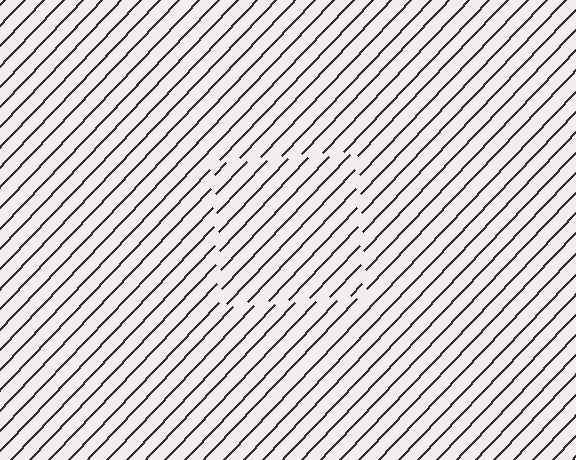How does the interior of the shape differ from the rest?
The interior of the shape contains the same grating, shifted by half a period — the contour is defined by the phase discontinuity where line-ends from the inner and outer gratings abut.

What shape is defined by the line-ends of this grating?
An illusory square. The interior of the shape contains the same grating, shifted by half a period — the contour is defined by the phase discontinuity where line-ends from the inner and outer gratings abut.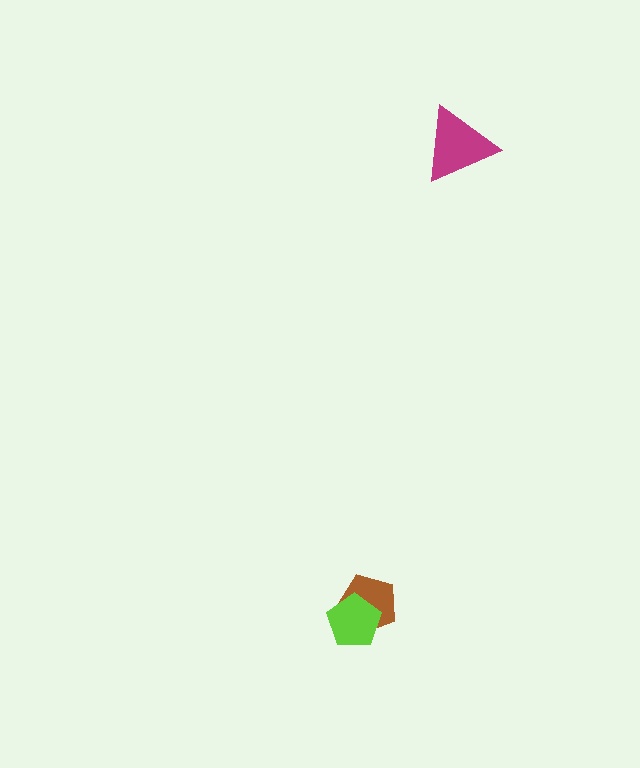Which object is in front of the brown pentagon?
The lime pentagon is in front of the brown pentagon.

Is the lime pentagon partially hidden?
No, no other shape covers it.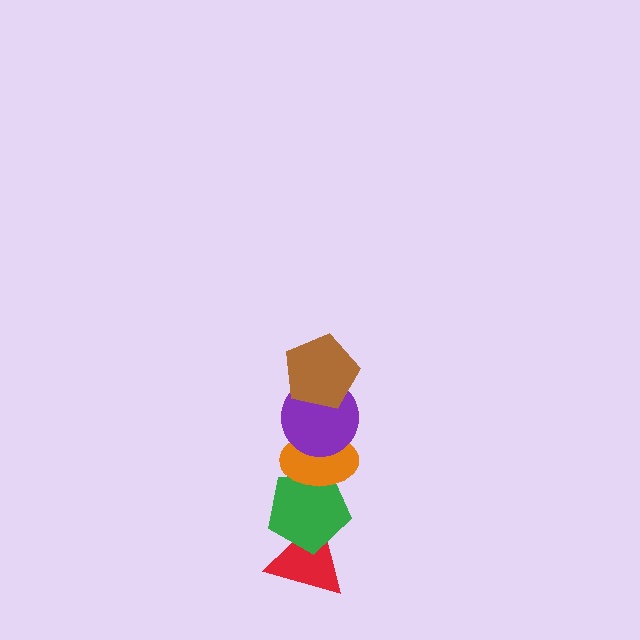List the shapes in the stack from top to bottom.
From top to bottom: the brown pentagon, the purple circle, the orange ellipse, the green pentagon, the red triangle.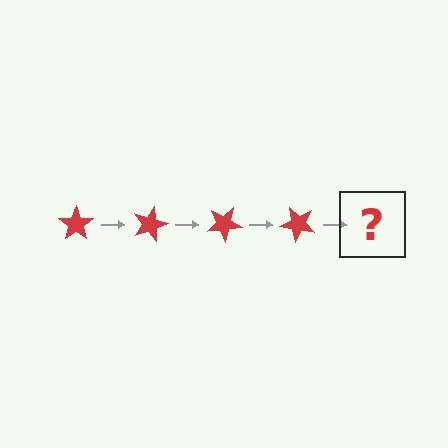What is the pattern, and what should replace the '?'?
The pattern is that the star rotates 15 degrees each step. The '?' should be a red star rotated 60 degrees.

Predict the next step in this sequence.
The next step is a red star rotated 60 degrees.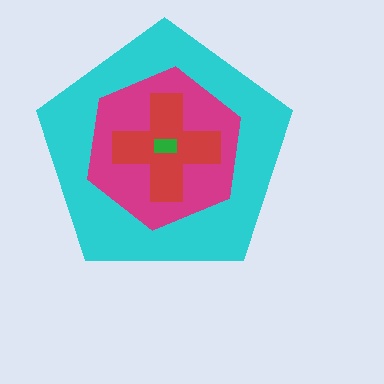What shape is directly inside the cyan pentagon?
The magenta hexagon.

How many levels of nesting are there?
4.